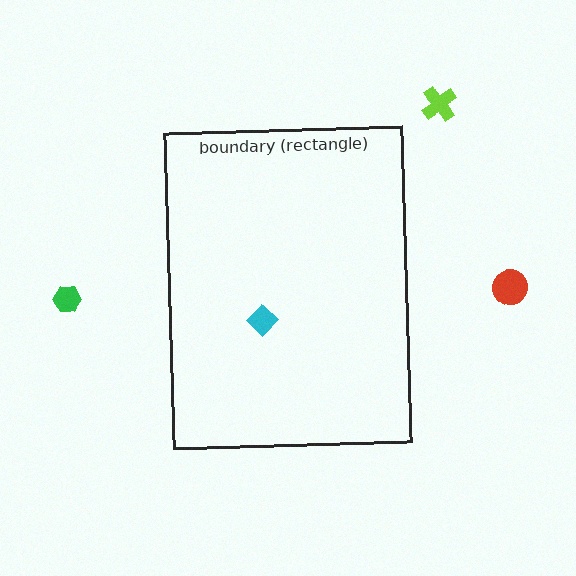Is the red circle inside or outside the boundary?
Outside.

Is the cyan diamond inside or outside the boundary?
Inside.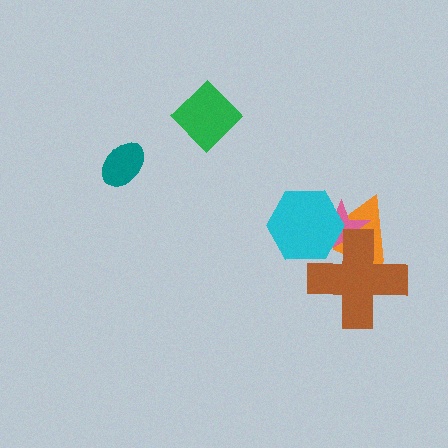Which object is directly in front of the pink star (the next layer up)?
The cyan hexagon is directly in front of the pink star.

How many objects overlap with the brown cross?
3 objects overlap with the brown cross.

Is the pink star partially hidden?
Yes, it is partially covered by another shape.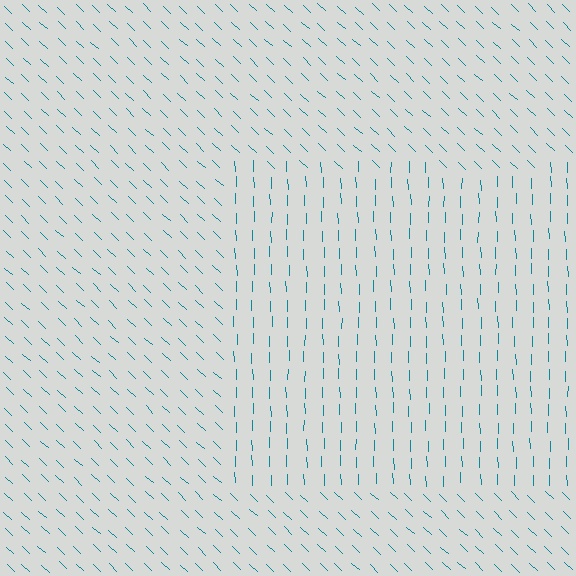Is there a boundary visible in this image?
Yes, there is a texture boundary formed by a change in line orientation.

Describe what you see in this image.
The image is filled with small teal line segments. A rectangle region in the image has lines oriented differently from the surrounding lines, creating a visible texture boundary.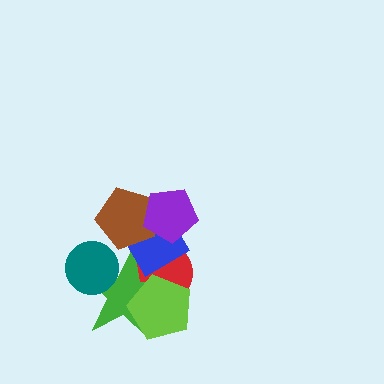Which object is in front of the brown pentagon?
The purple pentagon is in front of the brown pentagon.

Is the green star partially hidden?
Yes, it is partially covered by another shape.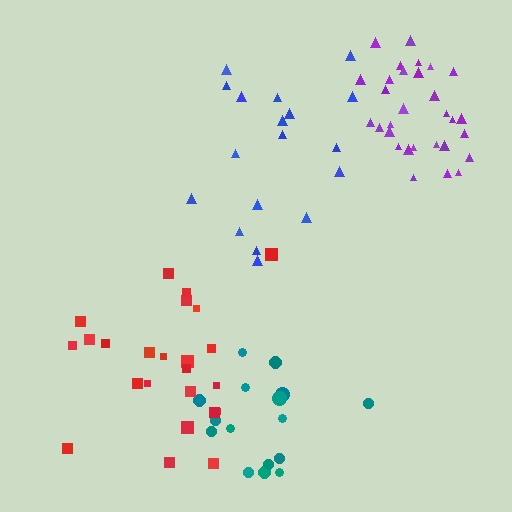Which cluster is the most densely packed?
Purple.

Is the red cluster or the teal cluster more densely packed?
Teal.